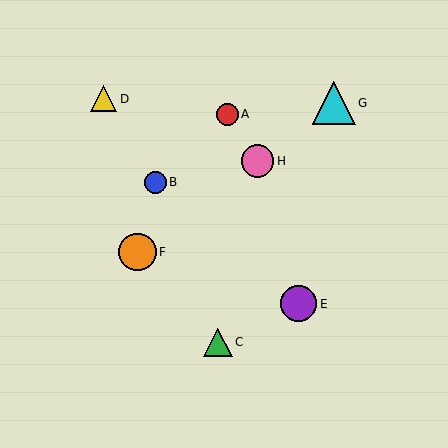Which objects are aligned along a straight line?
Objects F, G, H are aligned along a straight line.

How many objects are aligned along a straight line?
3 objects (F, G, H) are aligned along a straight line.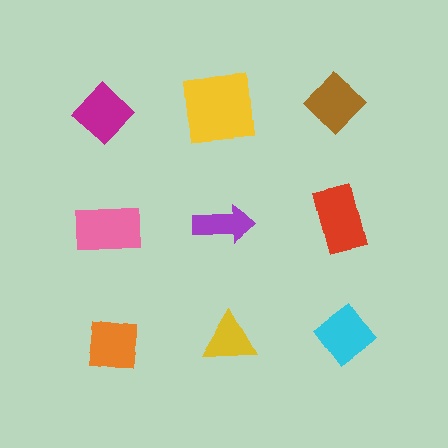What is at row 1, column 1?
A magenta diamond.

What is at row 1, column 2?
A yellow square.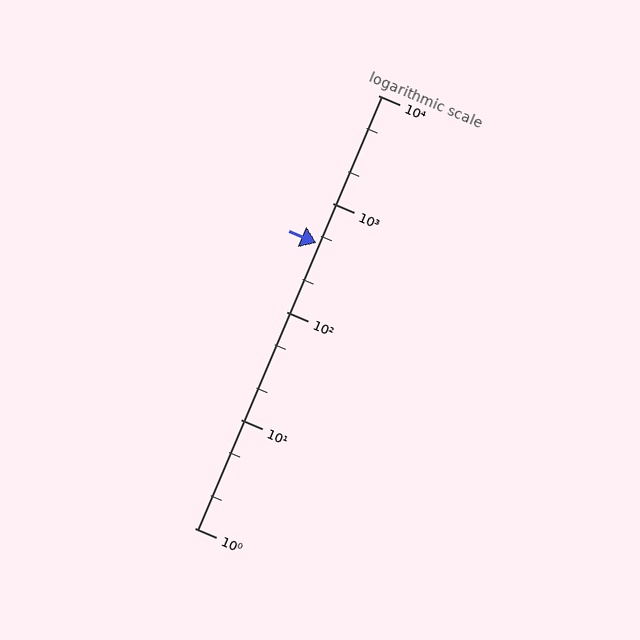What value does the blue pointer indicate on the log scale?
The pointer indicates approximately 430.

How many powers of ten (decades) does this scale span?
The scale spans 4 decades, from 1 to 10000.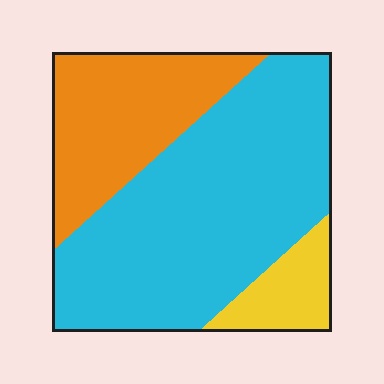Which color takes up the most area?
Cyan, at roughly 60%.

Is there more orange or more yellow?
Orange.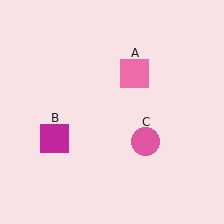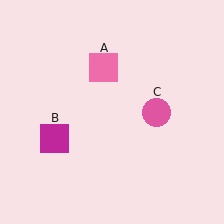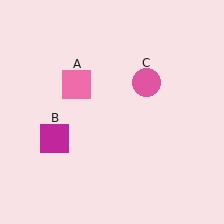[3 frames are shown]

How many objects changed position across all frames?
2 objects changed position: pink square (object A), pink circle (object C).